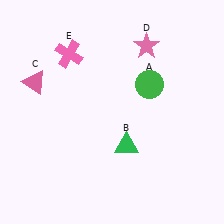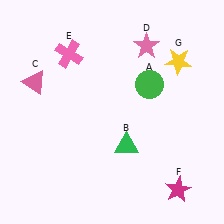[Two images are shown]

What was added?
A magenta star (F), a yellow star (G) were added in Image 2.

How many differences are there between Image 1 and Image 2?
There are 2 differences between the two images.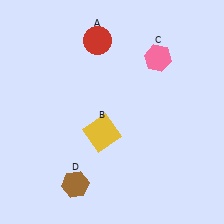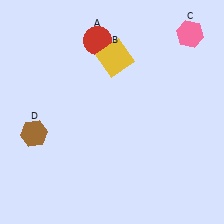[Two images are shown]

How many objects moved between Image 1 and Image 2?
3 objects moved between the two images.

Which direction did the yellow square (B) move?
The yellow square (B) moved up.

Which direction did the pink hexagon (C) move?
The pink hexagon (C) moved right.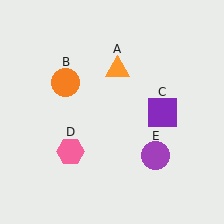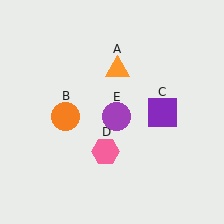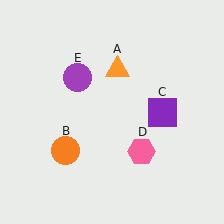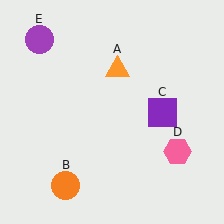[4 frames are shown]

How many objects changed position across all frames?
3 objects changed position: orange circle (object B), pink hexagon (object D), purple circle (object E).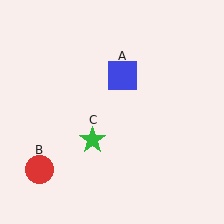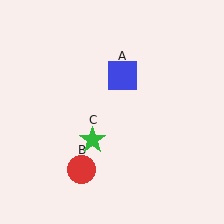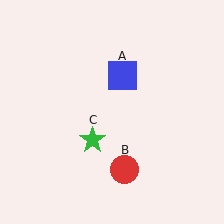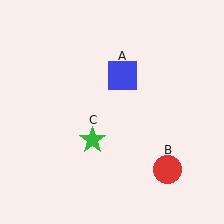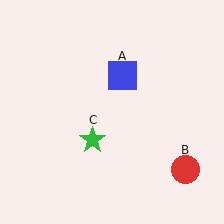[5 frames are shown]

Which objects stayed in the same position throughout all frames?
Blue square (object A) and green star (object C) remained stationary.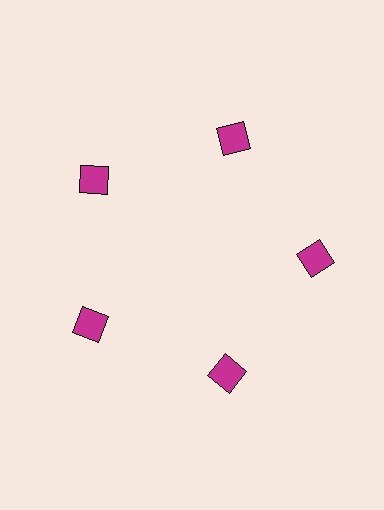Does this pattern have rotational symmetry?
Yes, this pattern has 5-fold rotational symmetry. It looks the same after rotating 72 degrees around the center.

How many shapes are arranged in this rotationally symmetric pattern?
There are 5 shapes, arranged in 5 groups of 1.